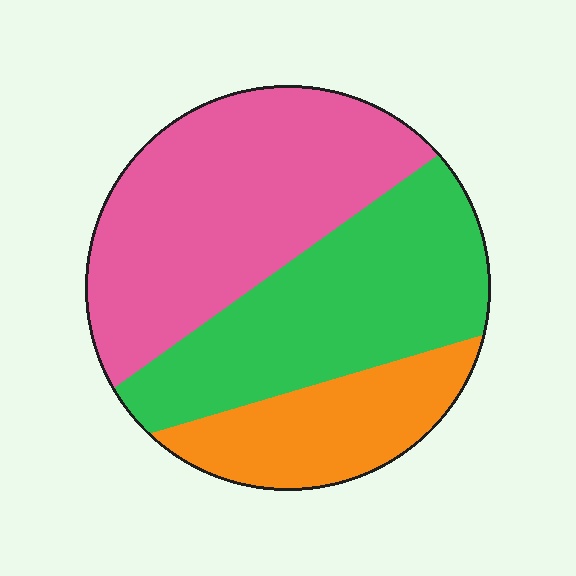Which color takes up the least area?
Orange, at roughly 20%.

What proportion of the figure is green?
Green takes up between a quarter and a half of the figure.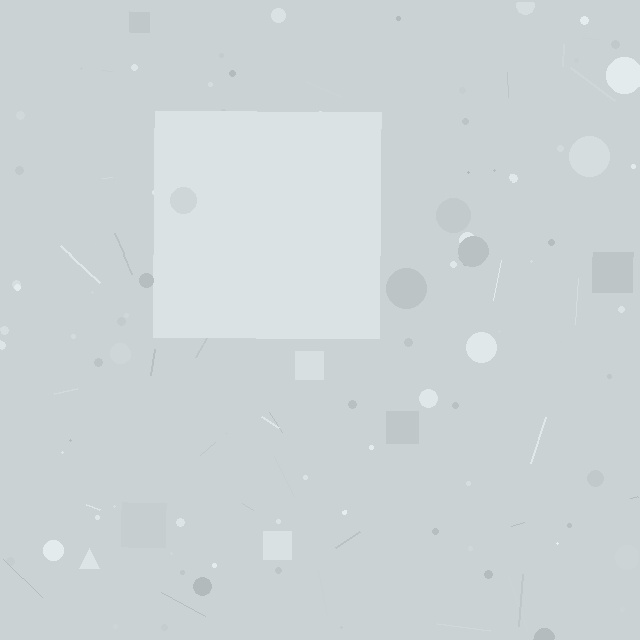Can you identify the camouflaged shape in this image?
The camouflaged shape is a square.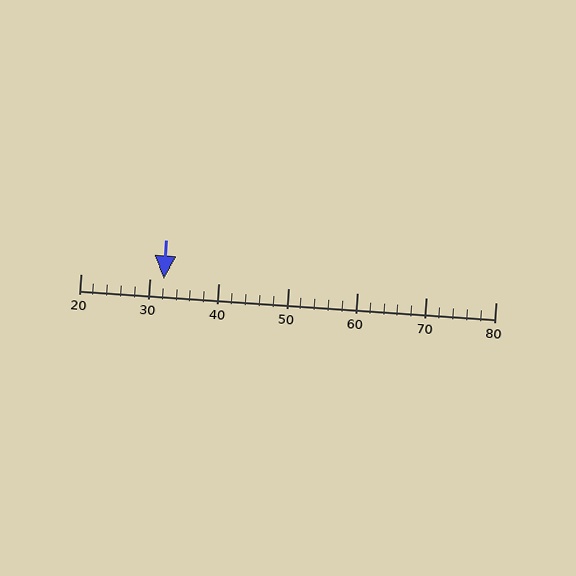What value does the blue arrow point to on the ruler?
The blue arrow points to approximately 32.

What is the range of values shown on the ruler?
The ruler shows values from 20 to 80.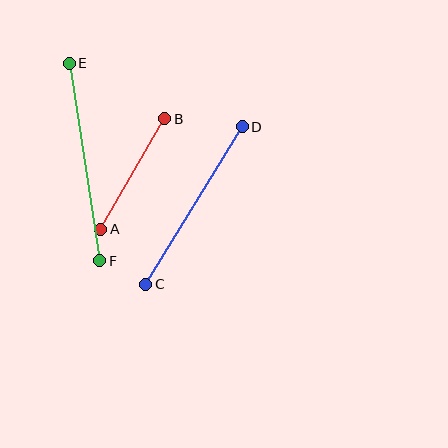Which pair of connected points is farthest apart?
Points E and F are farthest apart.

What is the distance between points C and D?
The distance is approximately 185 pixels.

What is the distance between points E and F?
The distance is approximately 200 pixels.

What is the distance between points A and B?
The distance is approximately 127 pixels.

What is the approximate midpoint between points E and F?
The midpoint is at approximately (84, 162) pixels.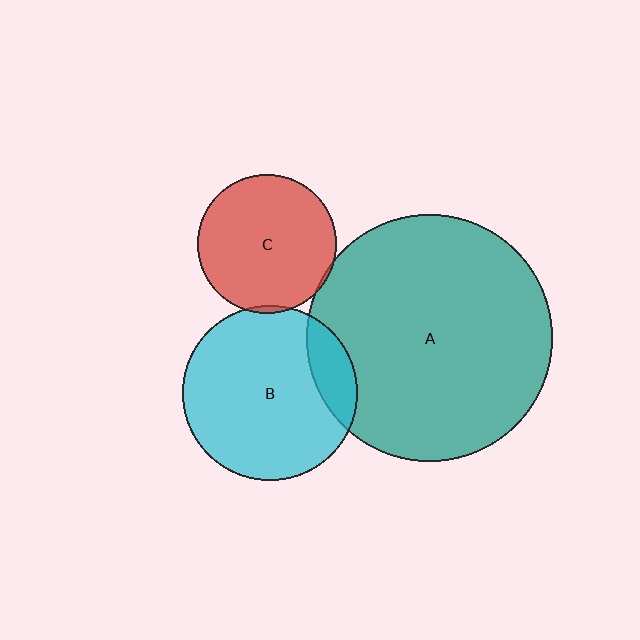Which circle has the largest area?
Circle A (teal).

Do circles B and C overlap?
Yes.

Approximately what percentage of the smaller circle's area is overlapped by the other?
Approximately 5%.